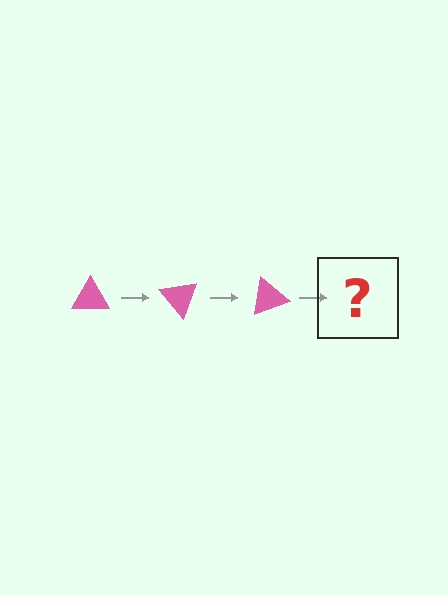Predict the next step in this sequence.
The next step is a pink triangle rotated 150 degrees.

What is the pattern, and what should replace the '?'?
The pattern is that the triangle rotates 50 degrees each step. The '?' should be a pink triangle rotated 150 degrees.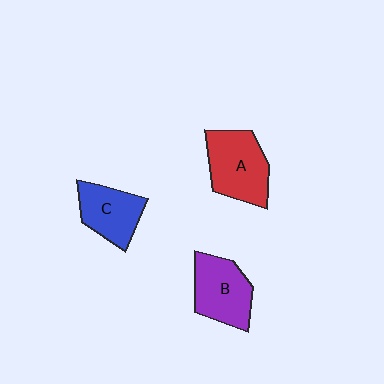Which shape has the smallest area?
Shape C (blue).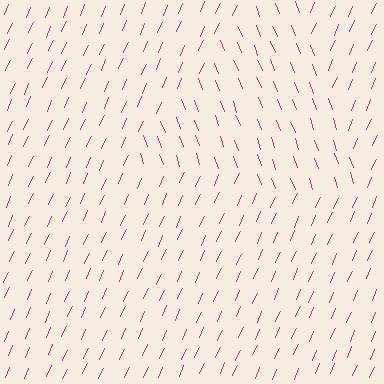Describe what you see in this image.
The image is filled with small magenta line segments. A triangle region in the image has lines oriented differently from the surrounding lines, creating a visible texture boundary.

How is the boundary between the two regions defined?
The boundary is defined purely by a change in line orientation (approximately 45 degrees difference). All lines are the same color and thickness.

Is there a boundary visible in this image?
Yes, there is a texture boundary formed by a change in line orientation.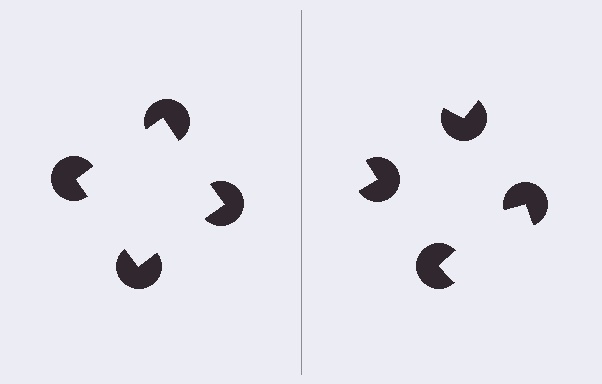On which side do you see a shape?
An illusory square appears on the left side. On the right side the wedge cuts are rotated, so no coherent shape forms.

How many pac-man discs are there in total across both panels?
8 — 4 on each side.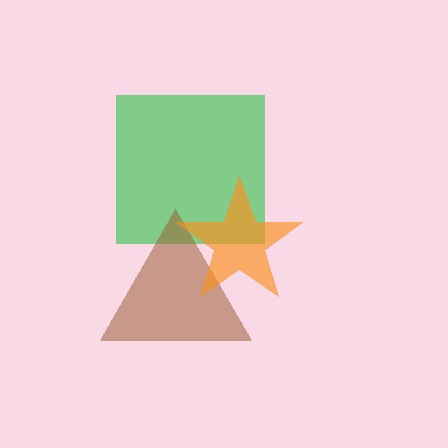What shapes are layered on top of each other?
The layered shapes are: a green square, a brown triangle, an orange star.